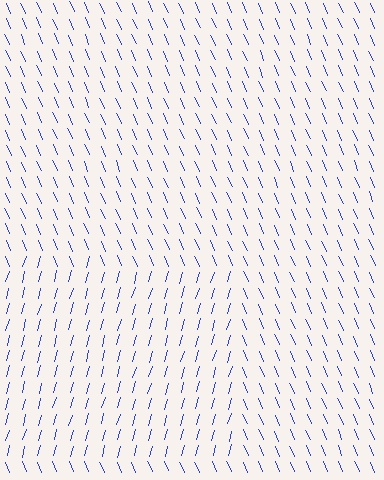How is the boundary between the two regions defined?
The boundary is defined purely by a change in line orientation (approximately 39 degrees difference). All lines are the same color and thickness.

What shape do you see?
I see a rectangle.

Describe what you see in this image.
The image is filled with small blue line segments. A rectangle region in the image has lines oriented differently from the surrounding lines, creating a visible texture boundary.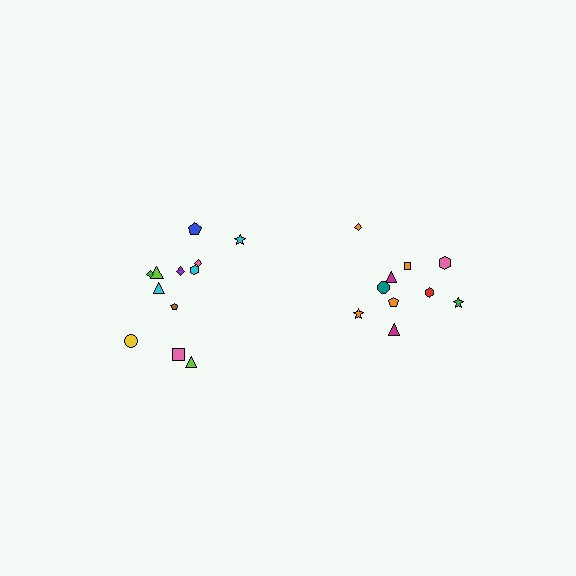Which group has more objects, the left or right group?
The left group.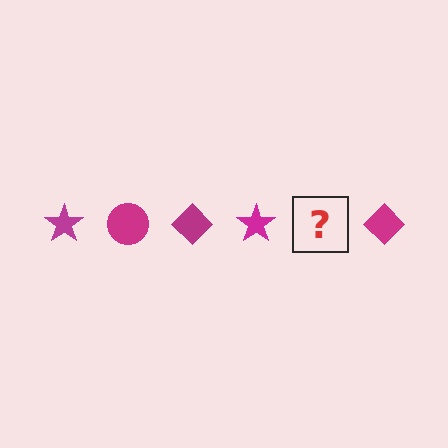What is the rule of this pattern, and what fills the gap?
The rule is that the pattern cycles through star, circle, diamond shapes in magenta. The gap should be filled with a magenta circle.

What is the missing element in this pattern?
The missing element is a magenta circle.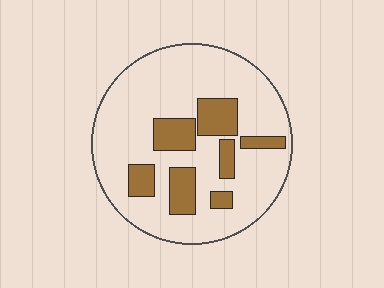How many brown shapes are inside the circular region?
7.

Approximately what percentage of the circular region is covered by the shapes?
Approximately 20%.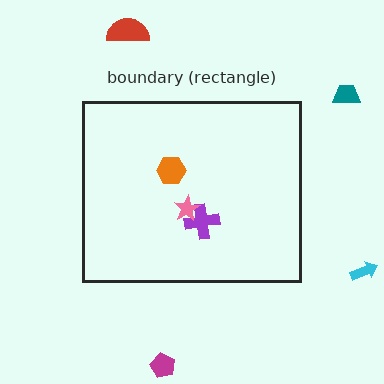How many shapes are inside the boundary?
3 inside, 4 outside.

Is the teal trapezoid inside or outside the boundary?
Outside.